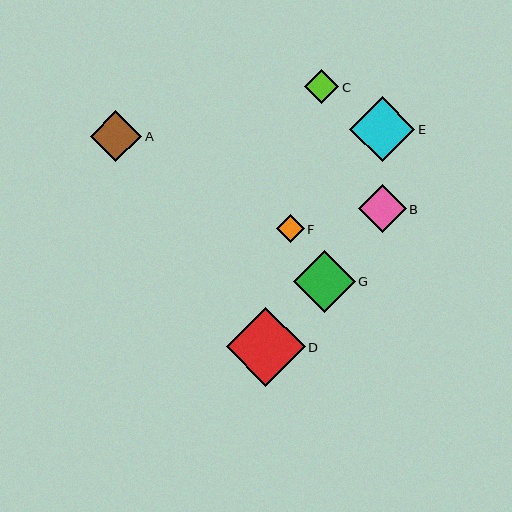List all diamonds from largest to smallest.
From largest to smallest: D, E, G, A, B, C, F.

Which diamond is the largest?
Diamond D is the largest with a size of approximately 79 pixels.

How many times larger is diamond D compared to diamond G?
Diamond D is approximately 1.3 times the size of diamond G.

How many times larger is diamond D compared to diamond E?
Diamond D is approximately 1.2 times the size of diamond E.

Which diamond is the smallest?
Diamond F is the smallest with a size of approximately 28 pixels.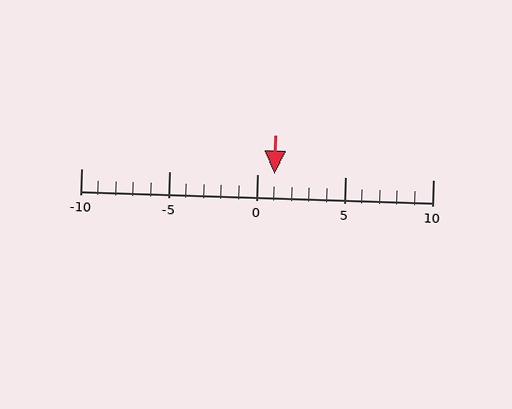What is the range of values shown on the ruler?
The ruler shows values from -10 to 10.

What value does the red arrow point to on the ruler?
The red arrow points to approximately 1.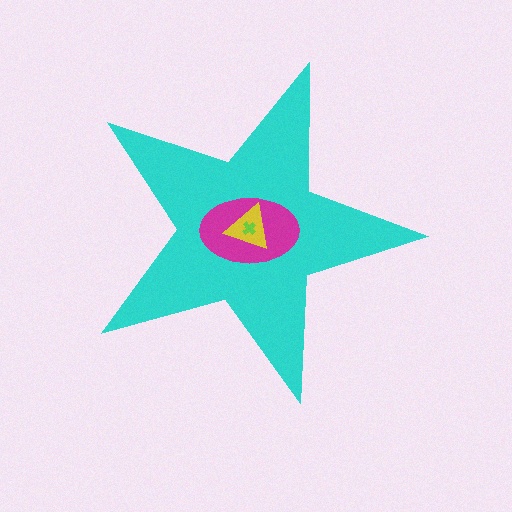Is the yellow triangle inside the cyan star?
Yes.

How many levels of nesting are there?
4.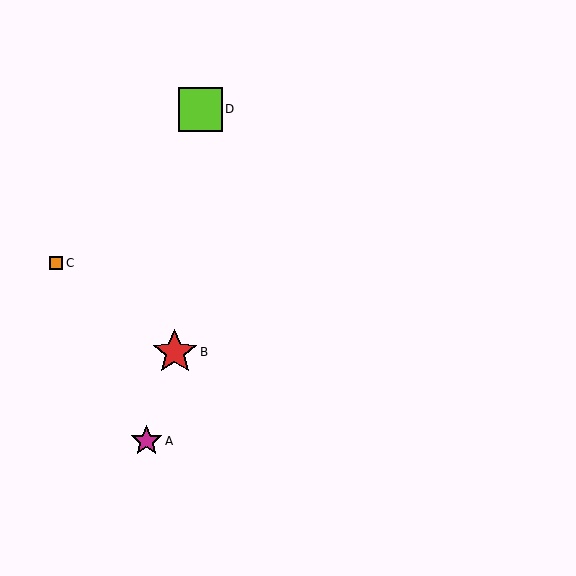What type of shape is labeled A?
Shape A is a magenta star.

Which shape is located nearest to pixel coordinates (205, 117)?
The lime square (labeled D) at (201, 109) is nearest to that location.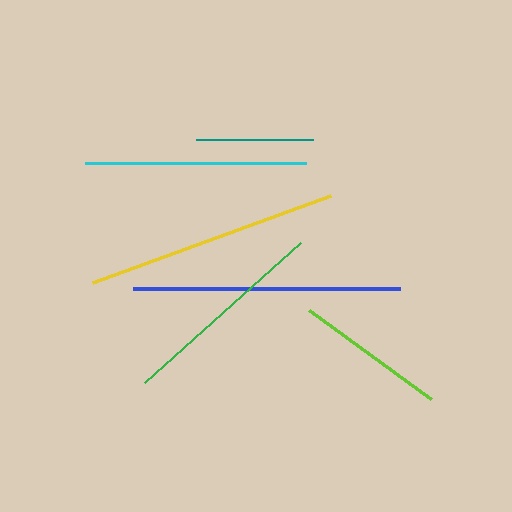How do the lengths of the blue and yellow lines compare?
The blue and yellow lines are approximately the same length.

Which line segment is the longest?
The blue line is the longest at approximately 267 pixels.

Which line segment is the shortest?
The teal line is the shortest at approximately 117 pixels.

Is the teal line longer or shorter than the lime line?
The lime line is longer than the teal line.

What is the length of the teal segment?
The teal segment is approximately 117 pixels long.